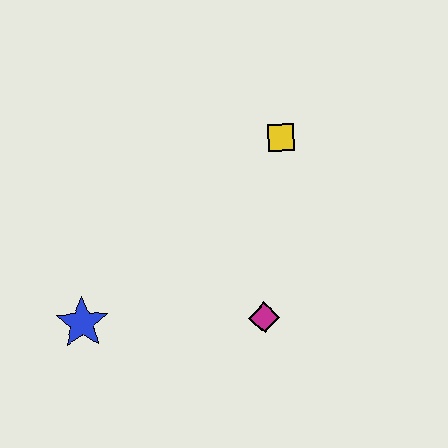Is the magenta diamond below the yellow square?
Yes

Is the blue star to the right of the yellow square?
No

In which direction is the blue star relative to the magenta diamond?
The blue star is to the left of the magenta diamond.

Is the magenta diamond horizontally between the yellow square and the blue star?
Yes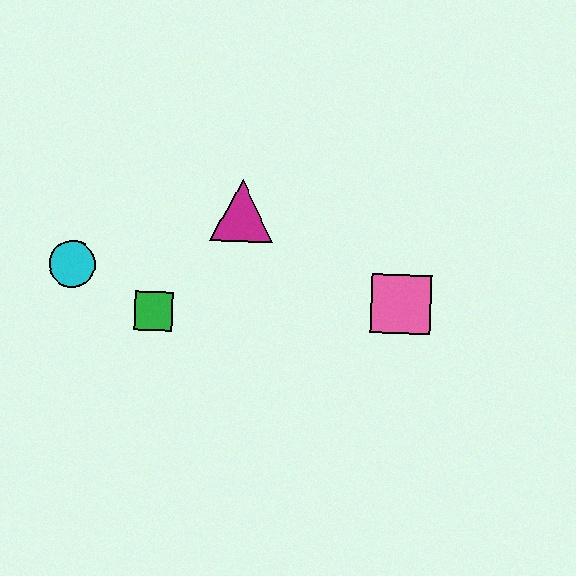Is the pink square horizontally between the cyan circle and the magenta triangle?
No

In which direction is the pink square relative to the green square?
The pink square is to the right of the green square.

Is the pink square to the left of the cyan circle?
No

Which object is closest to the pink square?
The magenta triangle is closest to the pink square.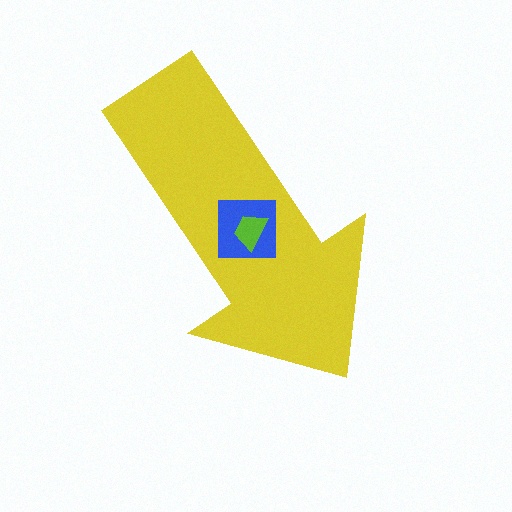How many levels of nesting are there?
3.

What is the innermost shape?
The lime trapezoid.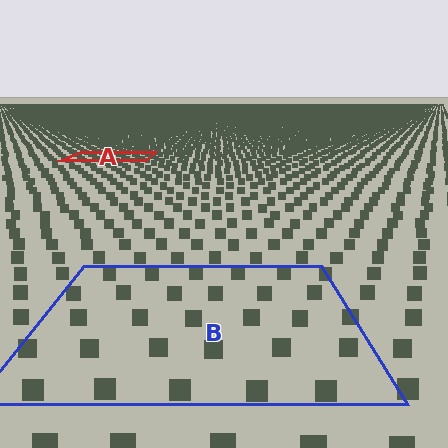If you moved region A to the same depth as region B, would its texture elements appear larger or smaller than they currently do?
They would appear larger. At a closer depth, the same texture elements are projected at a bigger on-screen size.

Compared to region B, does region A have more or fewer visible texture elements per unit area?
Region A has more texture elements per unit area — they are packed more densely because it is farther away.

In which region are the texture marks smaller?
The texture marks are smaller in region A, because it is farther away.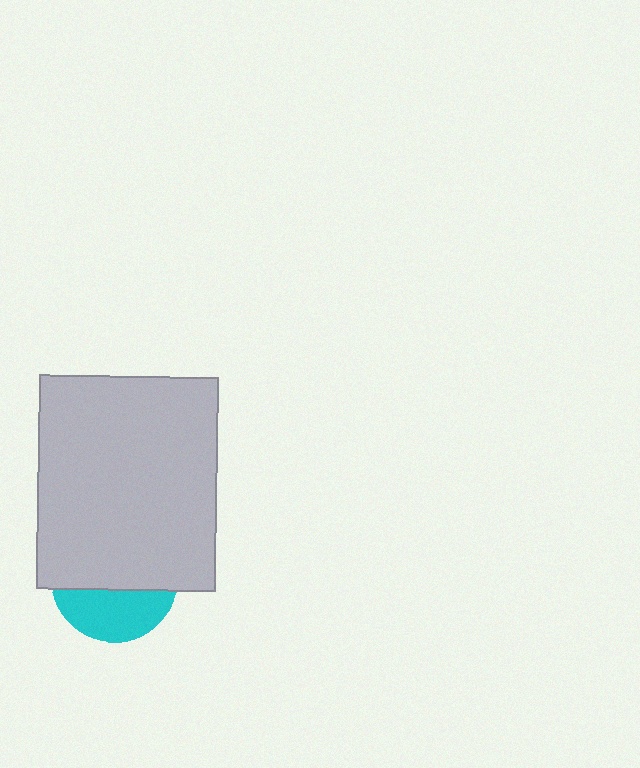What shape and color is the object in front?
The object in front is a light gray rectangle.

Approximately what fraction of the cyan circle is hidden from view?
Roughly 61% of the cyan circle is hidden behind the light gray rectangle.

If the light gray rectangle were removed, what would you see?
You would see the complete cyan circle.